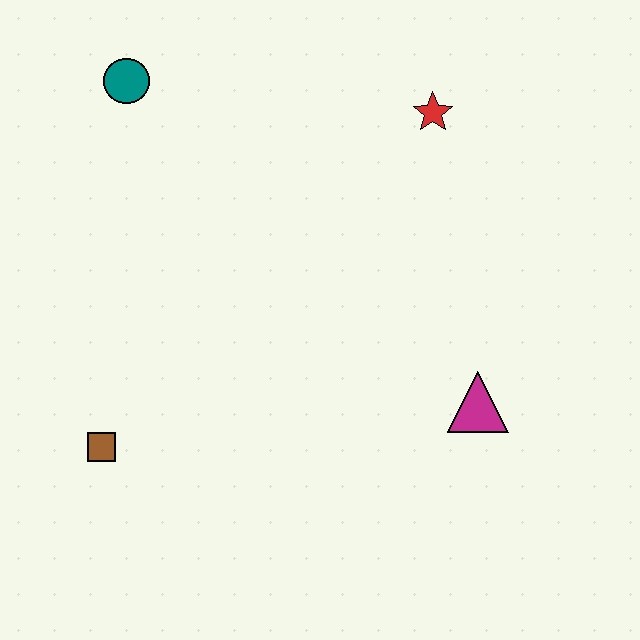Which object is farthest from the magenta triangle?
The teal circle is farthest from the magenta triangle.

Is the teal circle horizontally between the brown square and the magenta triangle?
Yes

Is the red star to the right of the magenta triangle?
No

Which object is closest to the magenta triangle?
The red star is closest to the magenta triangle.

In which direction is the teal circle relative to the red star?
The teal circle is to the left of the red star.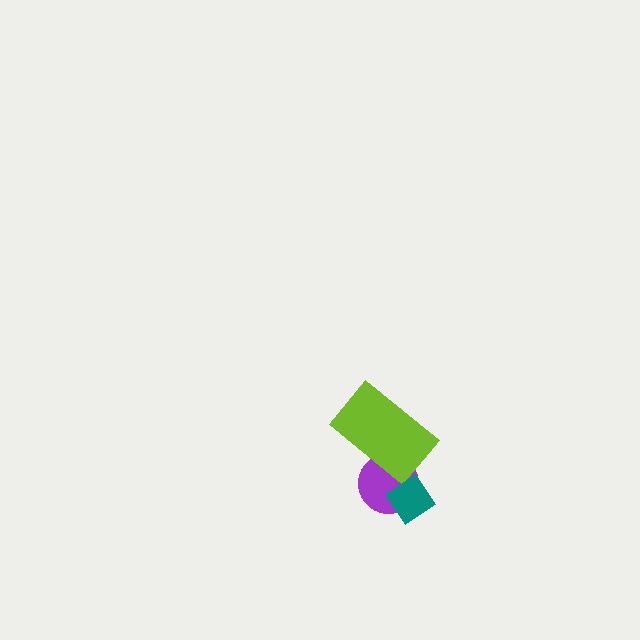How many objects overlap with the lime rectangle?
1 object overlaps with the lime rectangle.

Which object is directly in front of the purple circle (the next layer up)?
The lime rectangle is directly in front of the purple circle.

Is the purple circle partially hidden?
Yes, it is partially covered by another shape.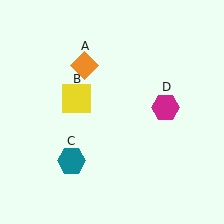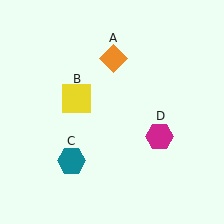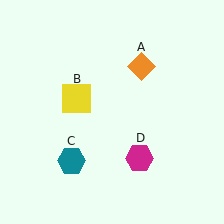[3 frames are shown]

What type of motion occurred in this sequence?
The orange diamond (object A), magenta hexagon (object D) rotated clockwise around the center of the scene.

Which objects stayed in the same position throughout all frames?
Yellow square (object B) and teal hexagon (object C) remained stationary.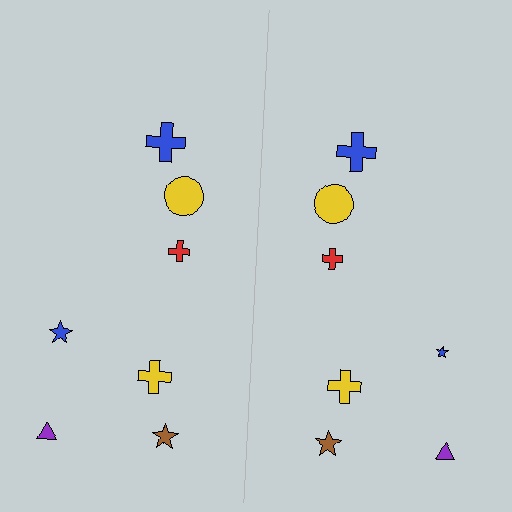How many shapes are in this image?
There are 14 shapes in this image.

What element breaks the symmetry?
The blue star on the right side has a different size than its mirror counterpart.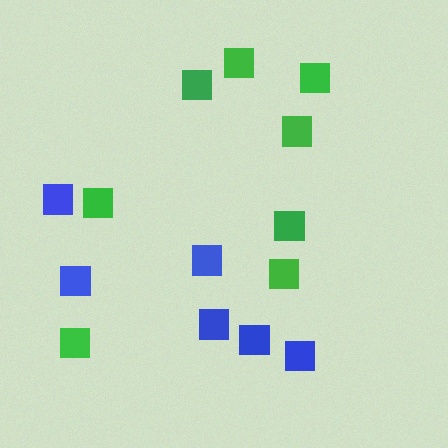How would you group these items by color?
There are 2 groups: one group of blue squares (6) and one group of green squares (8).